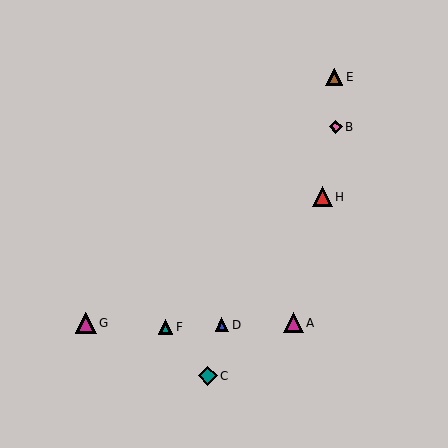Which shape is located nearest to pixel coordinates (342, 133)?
The pink diamond (labeled B) at (336, 127) is nearest to that location.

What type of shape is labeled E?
Shape E is a brown triangle.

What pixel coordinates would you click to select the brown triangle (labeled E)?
Click at (334, 77) to select the brown triangle E.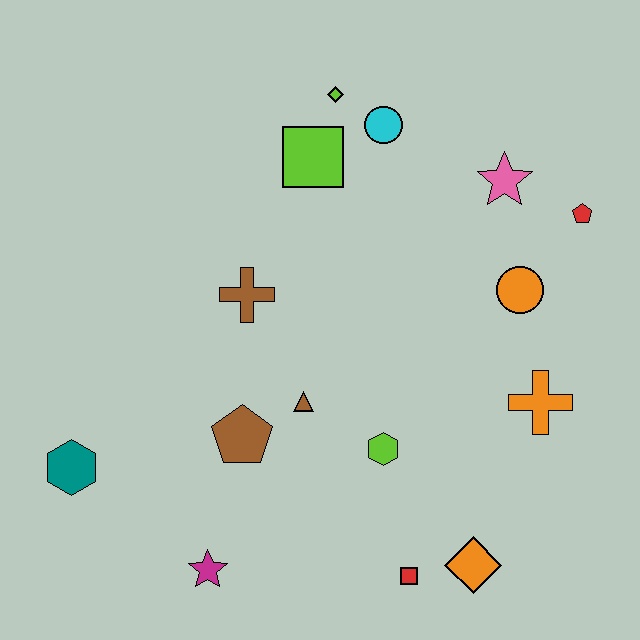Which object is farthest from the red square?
The lime diamond is farthest from the red square.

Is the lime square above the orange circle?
Yes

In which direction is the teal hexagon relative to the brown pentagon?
The teal hexagon is to the left of the brown pentagon.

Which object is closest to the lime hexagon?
The brown triangle is closest to the lime hexagon.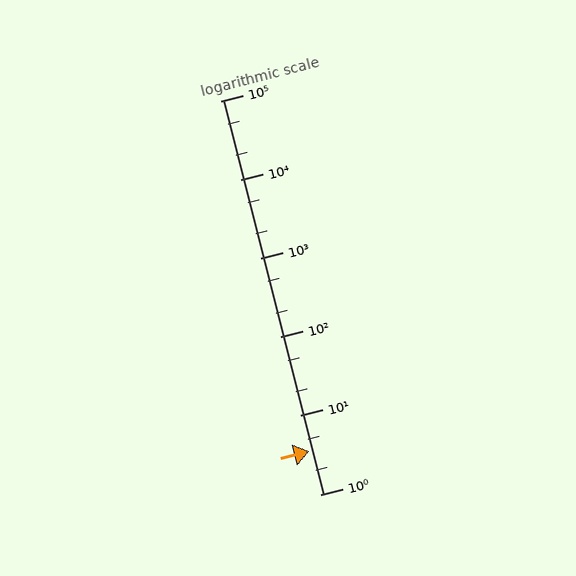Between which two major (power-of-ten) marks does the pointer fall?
The pointer is between 1 and 10.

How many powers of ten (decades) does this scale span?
The scale spans 5 decades, from 1 to 100000.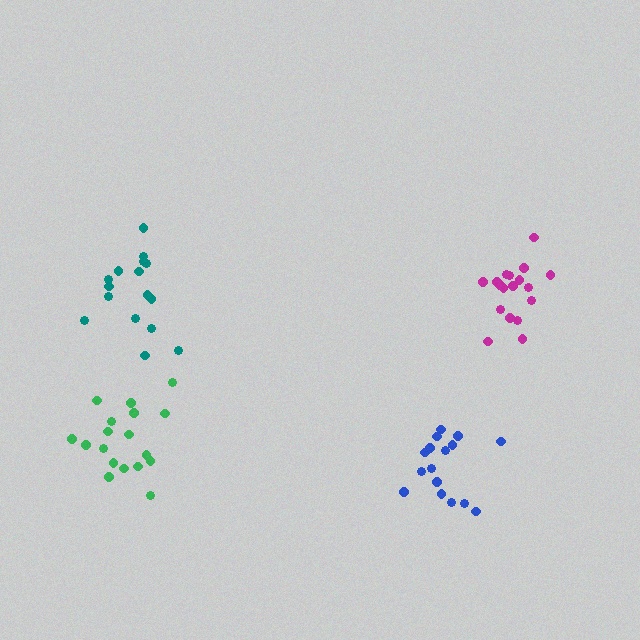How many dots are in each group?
Group 1: 18 dots, Group 2: 16 dots, Group 3: 16 dots, Group 4: 18 dots (68 total).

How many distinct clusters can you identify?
There are 4 distinct clusters.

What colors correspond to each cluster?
The clusters are colored: magenta, teal, blue, green.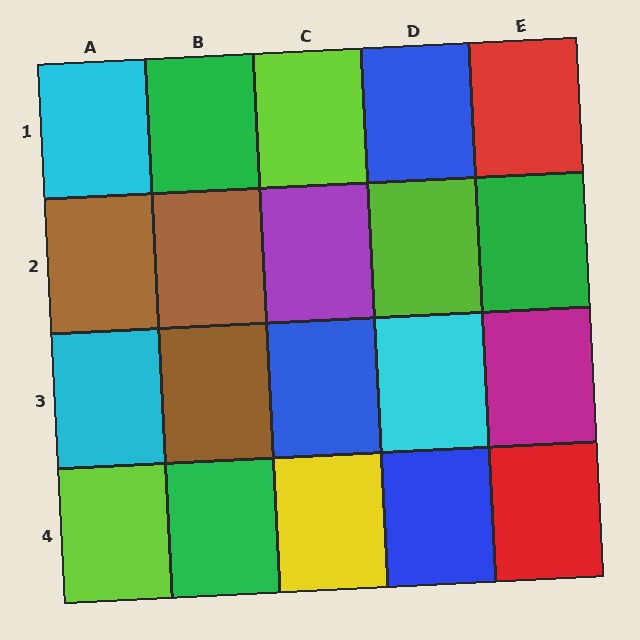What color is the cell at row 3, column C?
Blue.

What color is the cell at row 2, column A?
Brown.